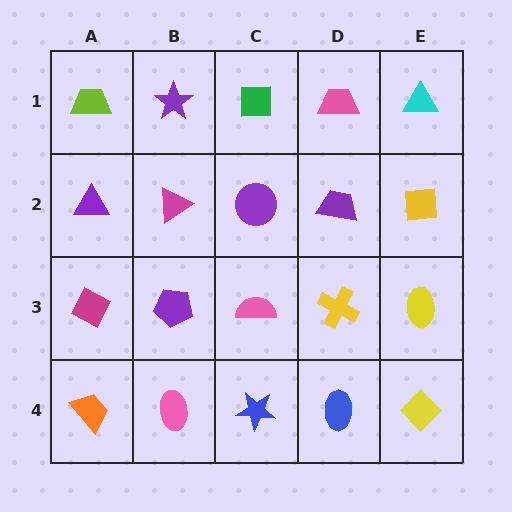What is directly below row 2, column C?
A pink semicircle.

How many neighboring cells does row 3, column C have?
4.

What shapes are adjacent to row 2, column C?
A green square (row 1, column C), a pink semicircle (row 3, column C), a magenta triangle (row 2, column B), a purple trapezoid (row 2, column D).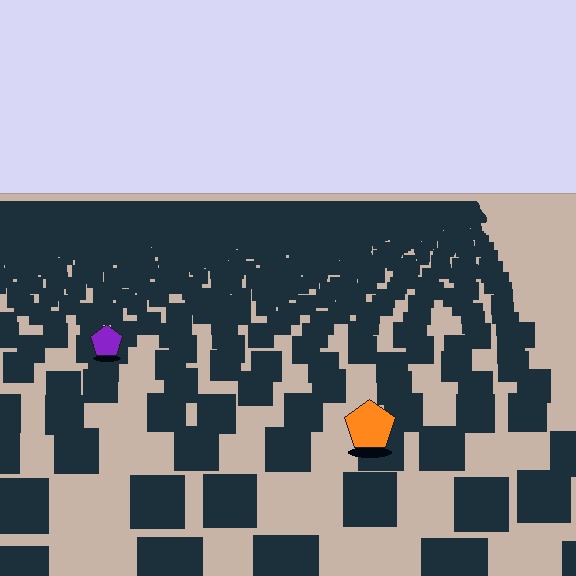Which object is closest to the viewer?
The orange pentagon is closest. The texture marks near it are larger and more spread out.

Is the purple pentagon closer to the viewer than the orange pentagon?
No. The orange pentagon is closer — you can tell from the texture gradient: the ground texture is coarser near it.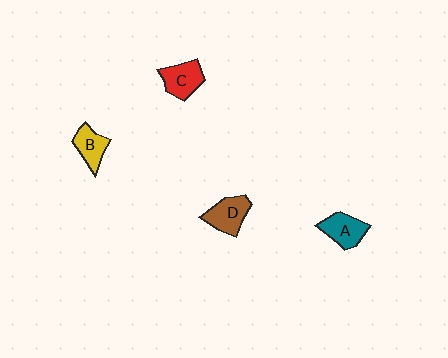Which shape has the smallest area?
Shape B (yellow).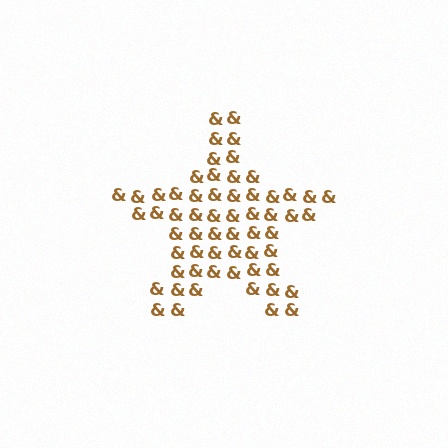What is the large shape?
The large shape is a star.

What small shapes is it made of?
It is made of small ampersands.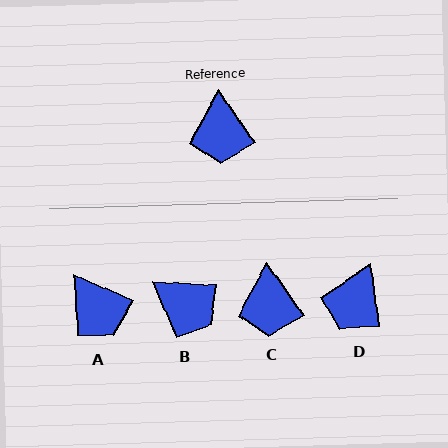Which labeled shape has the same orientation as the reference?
C.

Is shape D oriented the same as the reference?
No, it is off by about 27 degrees.